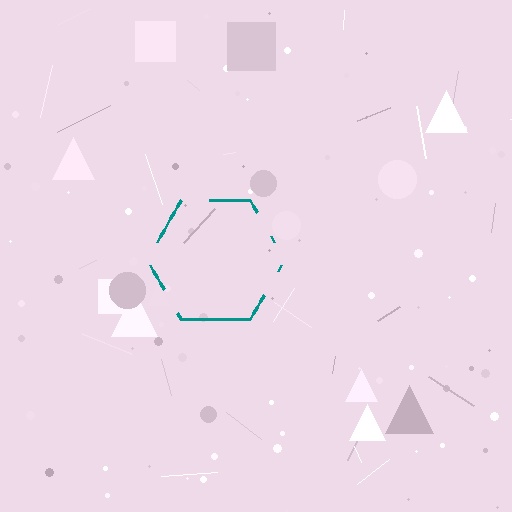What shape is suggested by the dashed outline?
The dashed outline suggests a hexagon.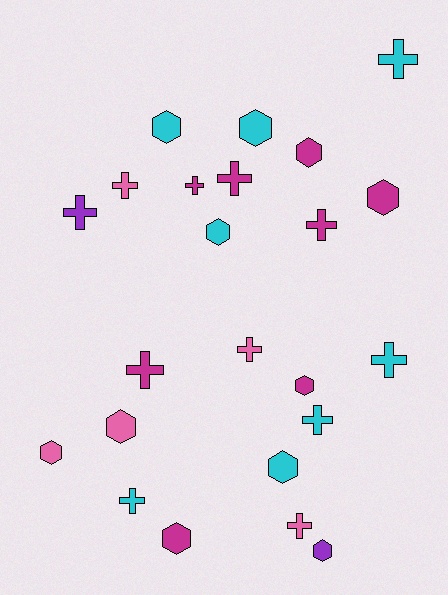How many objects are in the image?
There are 23 objects.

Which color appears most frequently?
Cyan, with 8 objects.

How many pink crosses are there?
There are 3 pink crosses.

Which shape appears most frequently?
Cross, with 12 objects.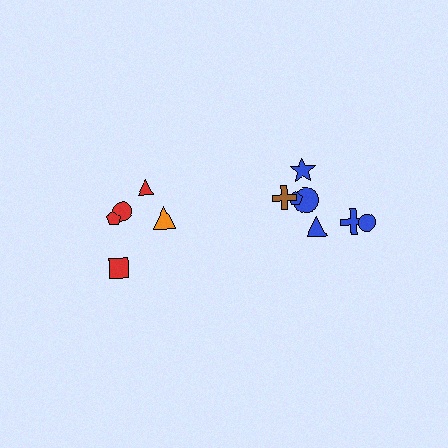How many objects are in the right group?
There are 7 objects.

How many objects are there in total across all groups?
There are 12 objects.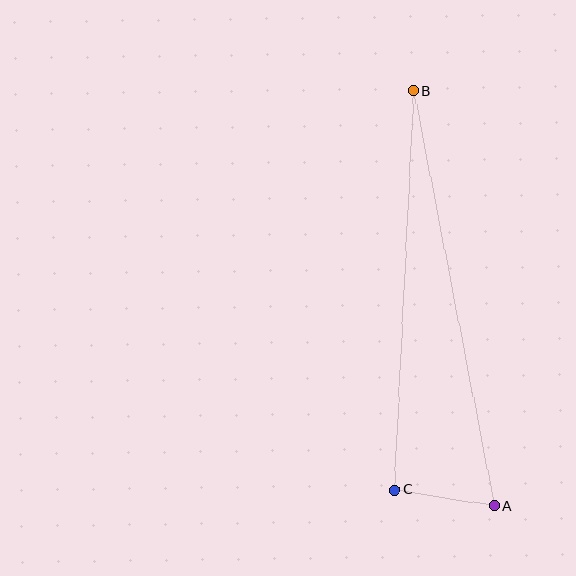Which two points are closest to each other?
Points A and C are closest to each other.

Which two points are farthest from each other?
Points A and B are farthest from each other.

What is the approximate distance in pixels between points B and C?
The distance between B and C is approximately 399 pixels.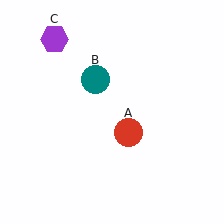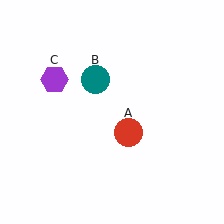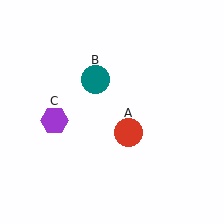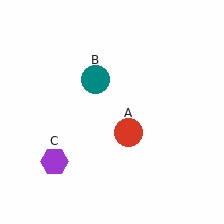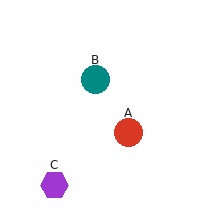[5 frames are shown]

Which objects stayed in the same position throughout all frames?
Red circle (object A) and teal circle (object B) remained stationary.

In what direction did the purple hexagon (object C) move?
The purple hexagon (object C) moved down.